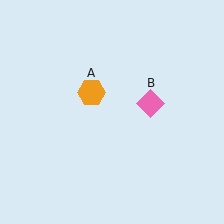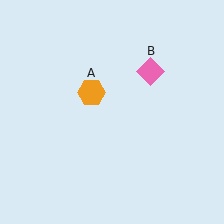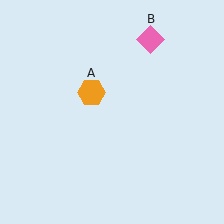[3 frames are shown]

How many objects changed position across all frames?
1 object changed position: pink diamond (object B).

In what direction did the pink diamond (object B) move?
The pink diamond (object B) moved up.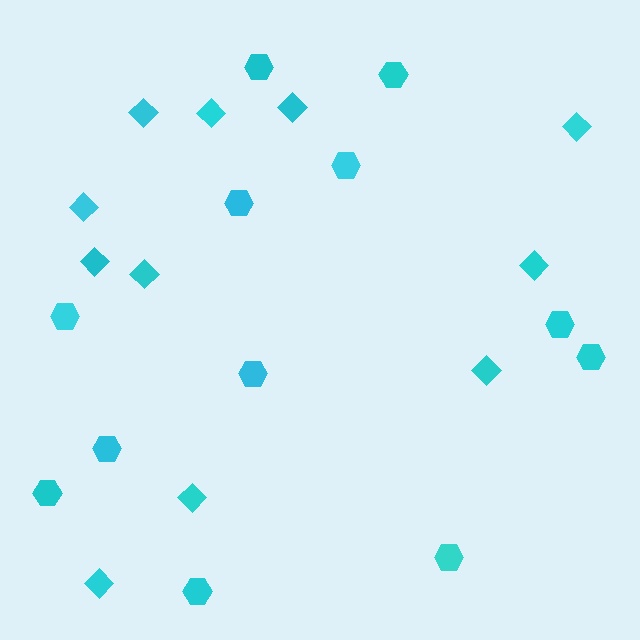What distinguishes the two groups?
There are 2 groups: one group of diamonds (11) and one group of hexagons (12).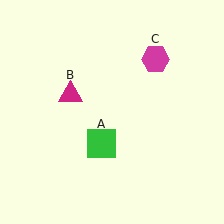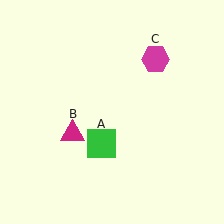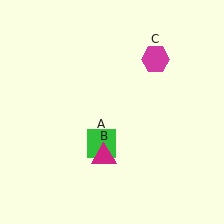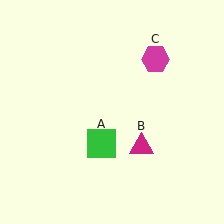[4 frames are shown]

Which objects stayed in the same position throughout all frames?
Green square (object A) and magenta hexagon (object C) remained stationary.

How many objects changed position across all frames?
1 object changed position: magenta triangle (object B).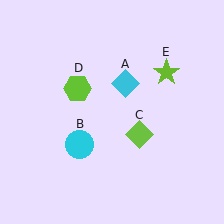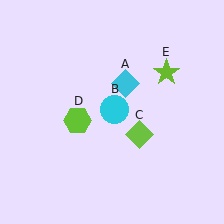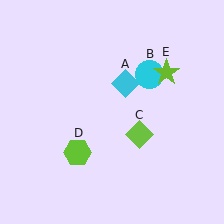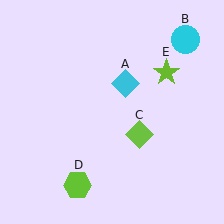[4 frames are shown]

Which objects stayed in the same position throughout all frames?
Cyan diamond (object A) and lime diamond (object C) and lime star (object E) remained stationary.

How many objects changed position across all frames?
2 objects changed position: cyan circle (object B), lime hexagon (object D).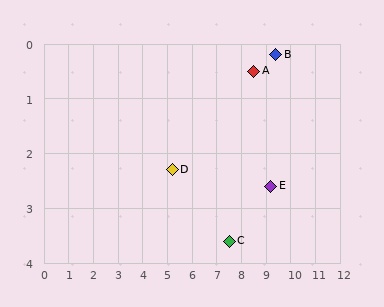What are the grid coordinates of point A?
Point A is at approximately (8.5, 0.5).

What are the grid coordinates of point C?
Point C is at approximately (7.5, 3.6).